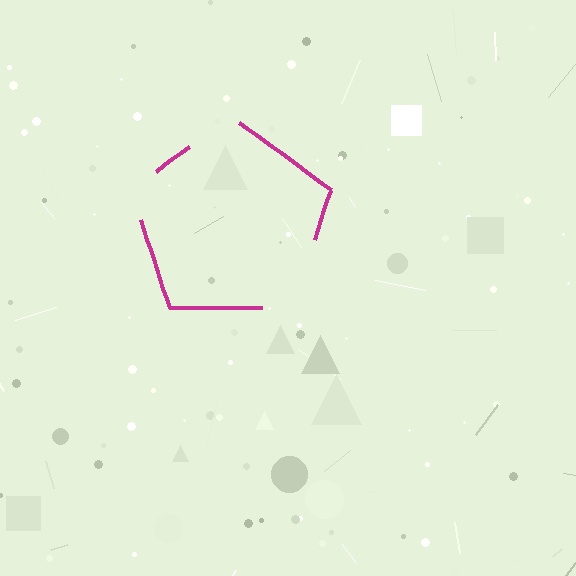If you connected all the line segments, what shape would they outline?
They would outline a pentagon.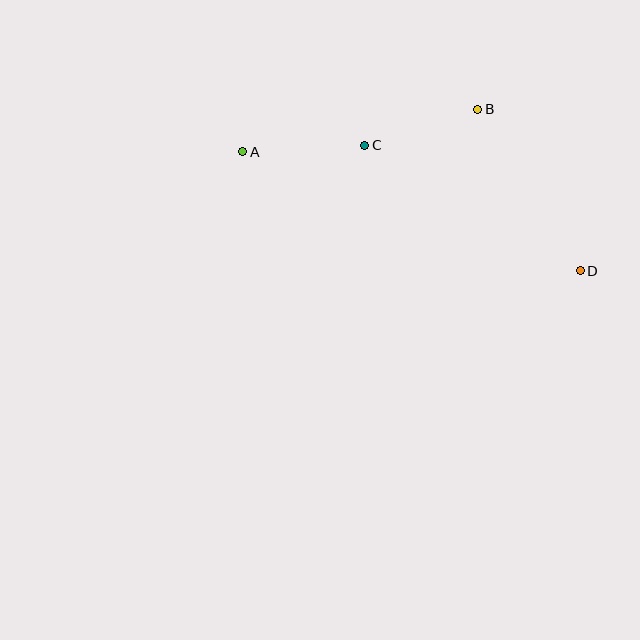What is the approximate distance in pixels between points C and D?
The distance between C and D is approximately 249 pixels.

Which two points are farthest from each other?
Points A and D are farthest from each other.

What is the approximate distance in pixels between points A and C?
The distance between A and C is approximately 122 pixels.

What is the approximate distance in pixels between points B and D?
The distance between B and D is approximately 191 pixels.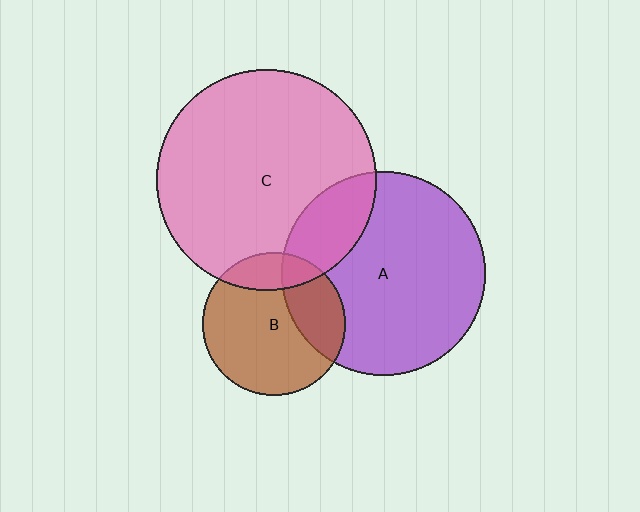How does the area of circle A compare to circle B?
Approximately 2.1 times.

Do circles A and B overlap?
Yes.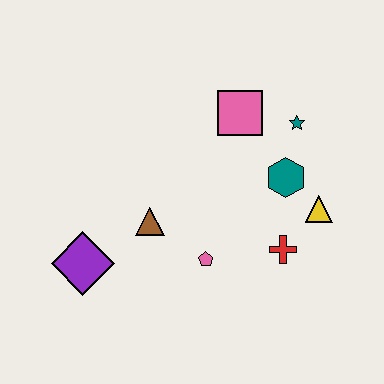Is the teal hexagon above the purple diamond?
Yes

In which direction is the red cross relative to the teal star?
The red cross is below the teal star.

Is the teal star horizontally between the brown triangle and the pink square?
No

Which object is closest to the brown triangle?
The pink pentagon is closest to the brown triangle.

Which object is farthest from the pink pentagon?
The teal star is farthest from the pink pentagon.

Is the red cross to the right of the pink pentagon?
Yes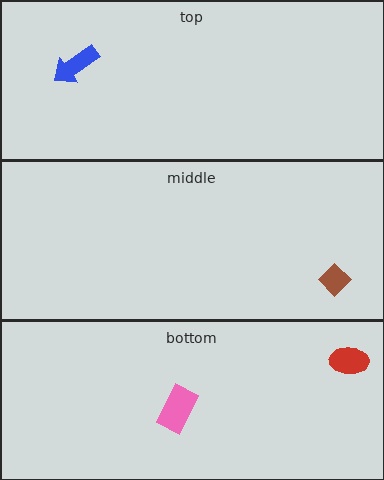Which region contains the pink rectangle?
The bottom region.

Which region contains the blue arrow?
The top region.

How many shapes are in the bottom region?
2.